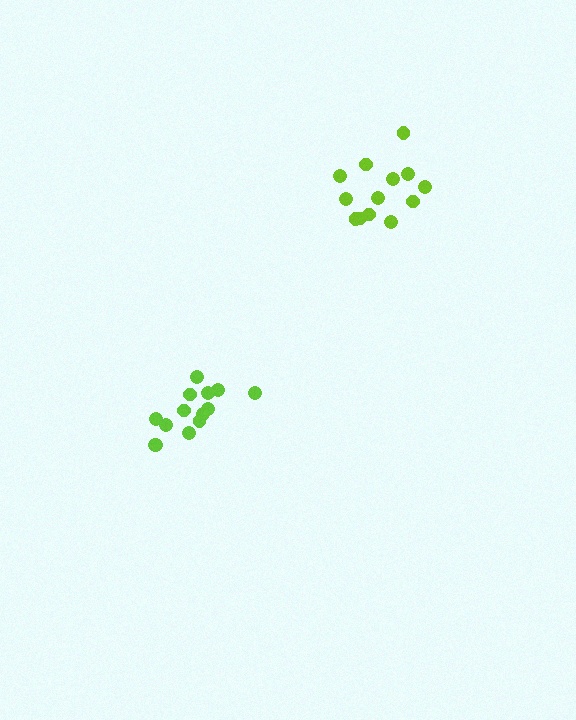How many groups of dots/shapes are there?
There are 2 groups.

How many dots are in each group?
Group 1: 13 dots, Group 2: 14 dots (27 total).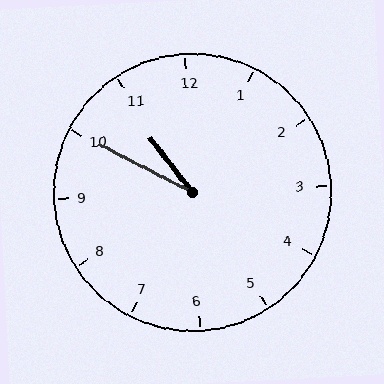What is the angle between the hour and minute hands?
Approximately 25 degrees.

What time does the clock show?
10:50.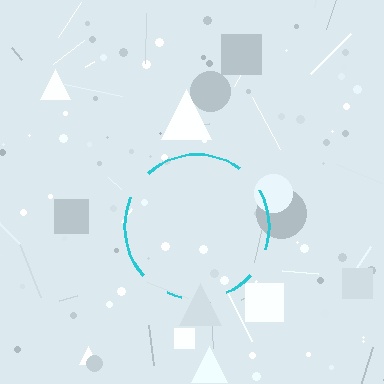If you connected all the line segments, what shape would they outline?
They would outline a circle.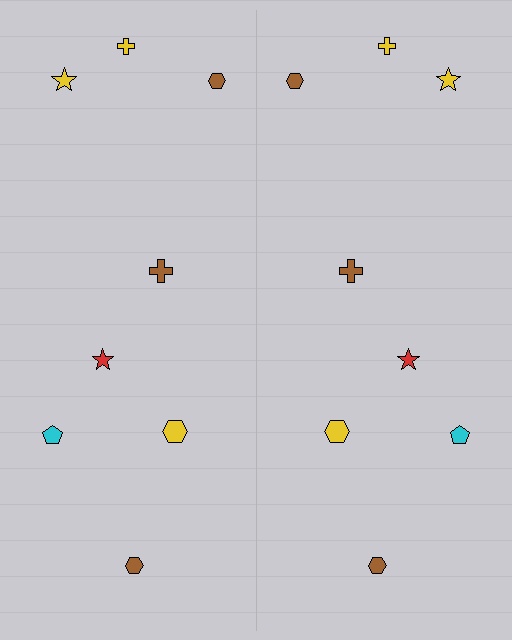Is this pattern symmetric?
Yes, this pattern has bilateral (reflection) symmetry.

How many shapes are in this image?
There are 16 shapes in this image.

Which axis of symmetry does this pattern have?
The pattern has a vertical axis of symmetry running through the center of the image.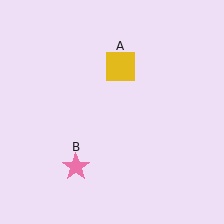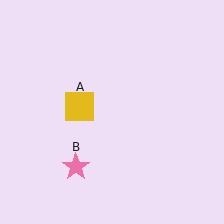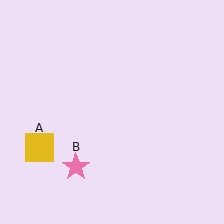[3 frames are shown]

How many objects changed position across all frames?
1 object changed position: yellow square (object A).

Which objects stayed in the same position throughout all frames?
Pink star (object B) remained stationary.